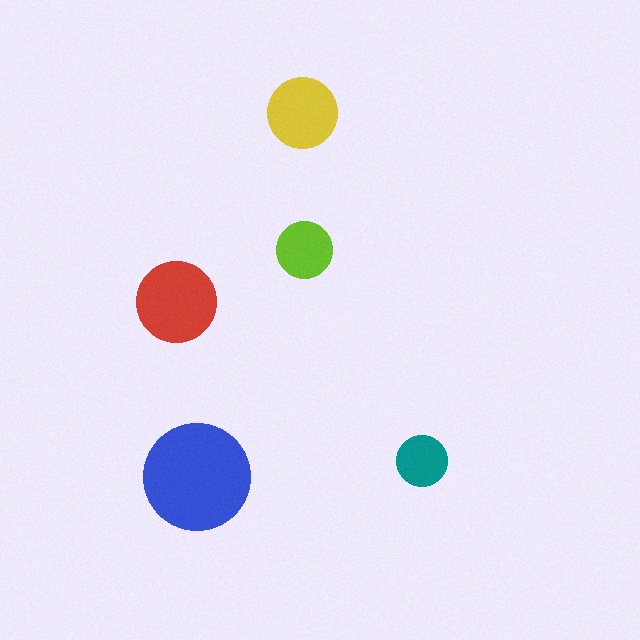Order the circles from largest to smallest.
the blue one, the red one, the yellow one, the lime one, the teal one.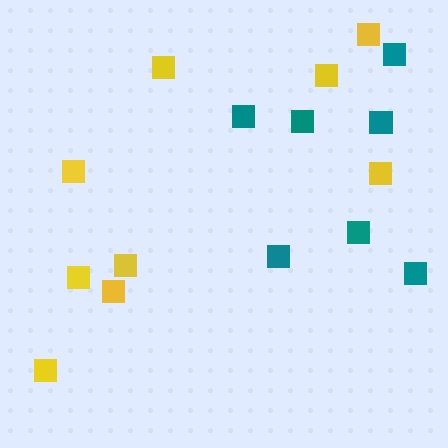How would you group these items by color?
There are 2 groups: one group of yellow squares (9) and one group of teal squares (7).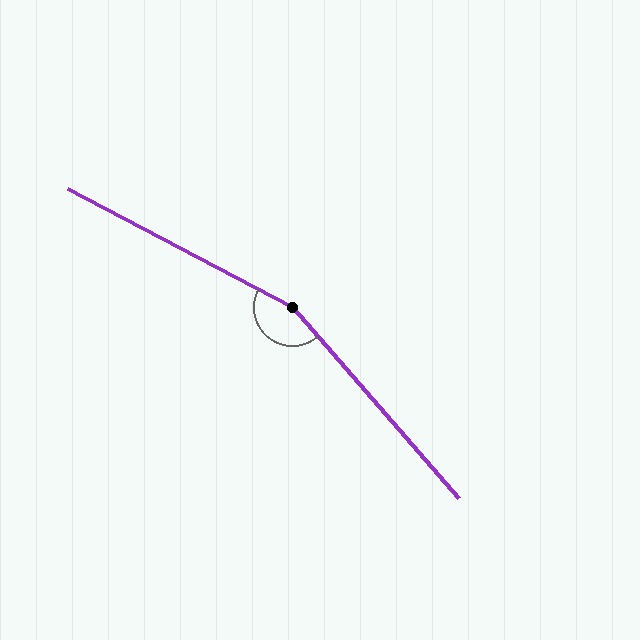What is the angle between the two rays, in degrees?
Approximately 159 degrees.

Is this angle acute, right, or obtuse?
It is obtuse.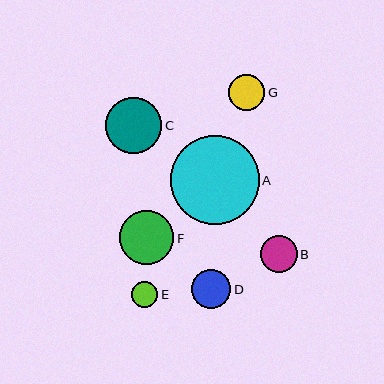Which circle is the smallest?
Circle E is the smallest with a size of approximately 27 pixels.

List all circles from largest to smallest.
From largest to smallest: A, C, F, D, G, B, E.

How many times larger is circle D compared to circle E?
Circle D is approximately 1.5 times the size of circle E.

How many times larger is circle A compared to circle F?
Circle A is approximately 1.6 times the size of circle F.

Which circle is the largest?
Circle A is the largest with a size of approximately 89 pixels.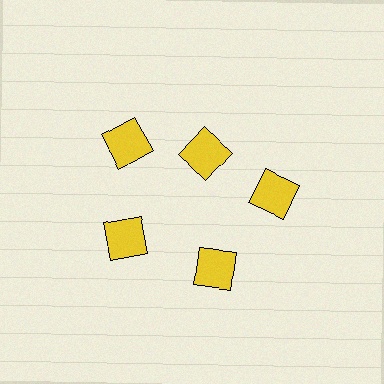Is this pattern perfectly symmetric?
No. The 5 yellow squares are arranged in a ring, but one element near the 1 o'clock position is pulled inward toward the center, breaking the 5-fold rotational symmetry.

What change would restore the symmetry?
The symmetry would be restored by moving it outward, back onto the ring so that all 5 squares sit at equal angles and equal distance from the center.